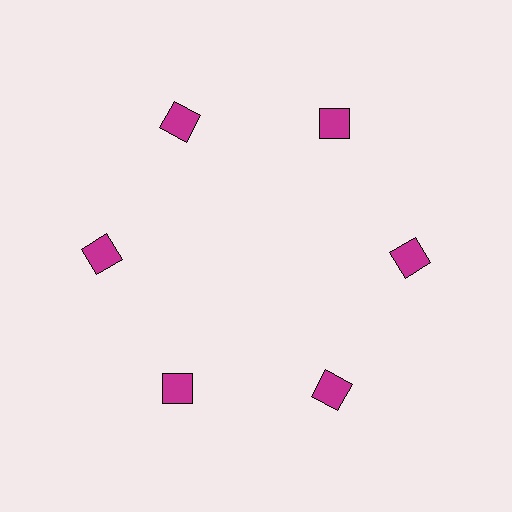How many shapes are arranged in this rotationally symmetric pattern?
There are 6 shapes, arranged in 6 groups of 1.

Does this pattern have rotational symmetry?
Yes, this pattern has 6-fold rotational symmetry. It looks the same after rotating 60 degrees around the center.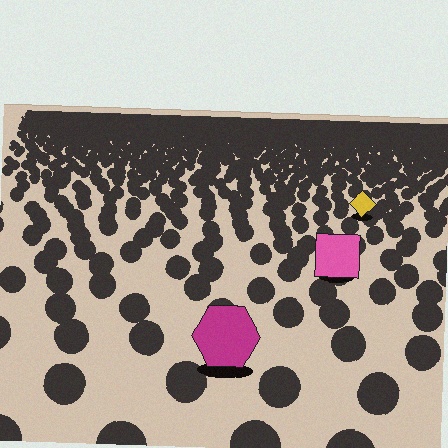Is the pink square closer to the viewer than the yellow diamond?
Yes. The pink square is closer — you can tell from the texture gradient: the ground texture is coarser near it.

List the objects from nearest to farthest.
From nearest to farthest: the magenta hexagon, the pink square, the yellow diamond.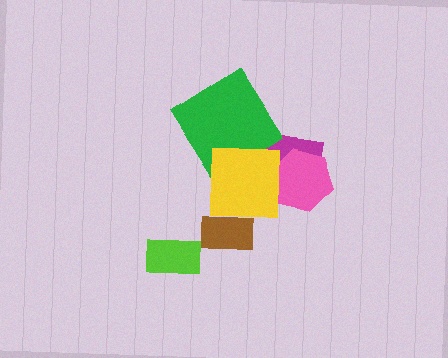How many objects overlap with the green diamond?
2 objects overlap with the green diamond.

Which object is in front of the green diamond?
The yellow square is in front of the green diamond.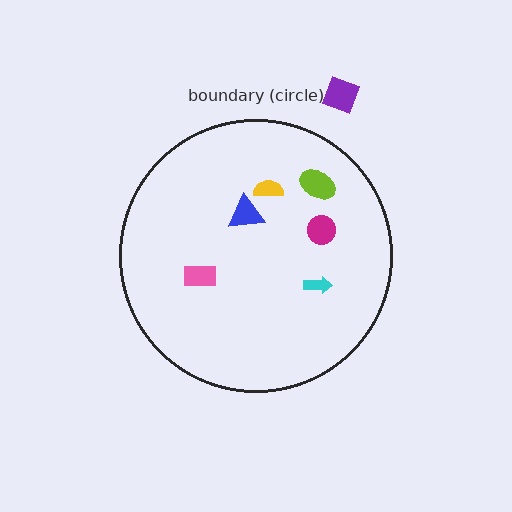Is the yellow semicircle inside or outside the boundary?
Inside.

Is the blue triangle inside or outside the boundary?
Inside.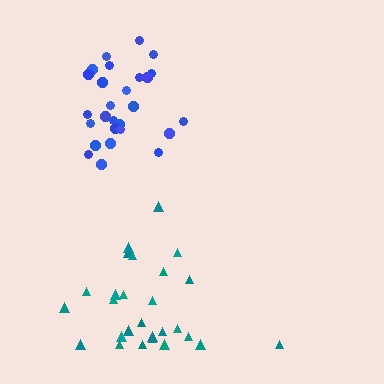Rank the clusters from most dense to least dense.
blue, teal.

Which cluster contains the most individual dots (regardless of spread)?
Blue (27).